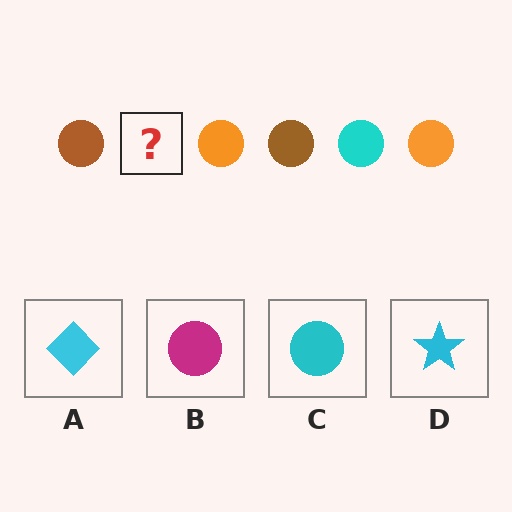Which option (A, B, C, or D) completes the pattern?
C.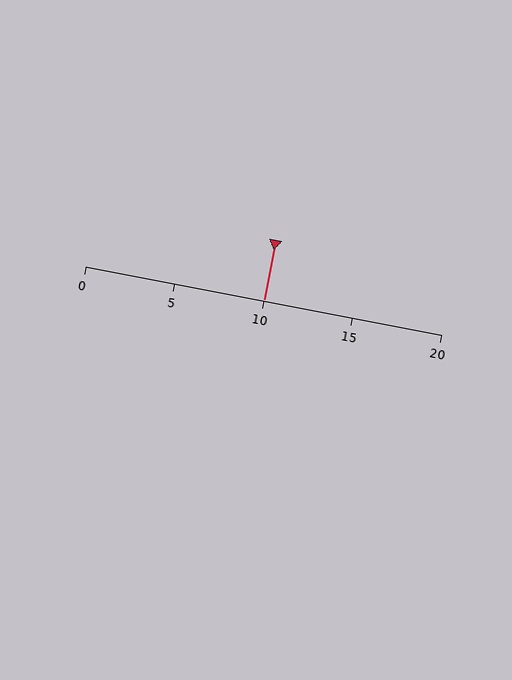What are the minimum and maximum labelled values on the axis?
The axis runs from 0 to 20.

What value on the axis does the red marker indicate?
The marker indicates approximately 10.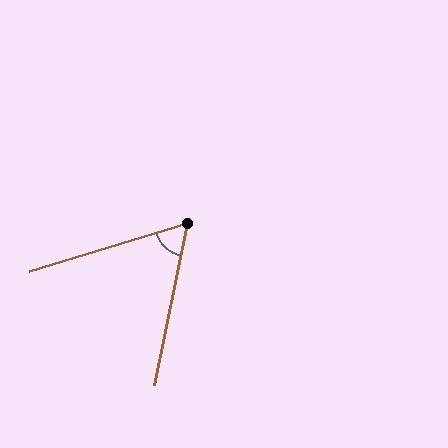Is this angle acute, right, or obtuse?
It is acute.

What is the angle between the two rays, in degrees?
Approximately 61 degrees.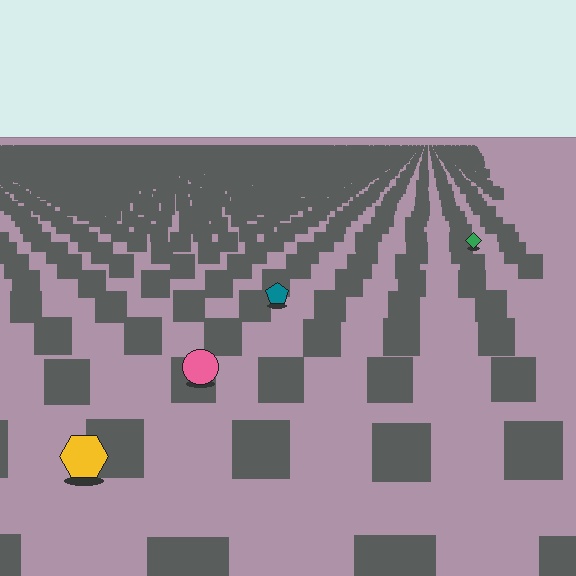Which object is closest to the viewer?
The yellow hexagon is closest. The texture marks near it are larger and more spread out.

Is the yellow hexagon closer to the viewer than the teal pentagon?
Yes. The yellow hexagon is closer — you can tell from the texture gradient: the ground texture is coarser near it.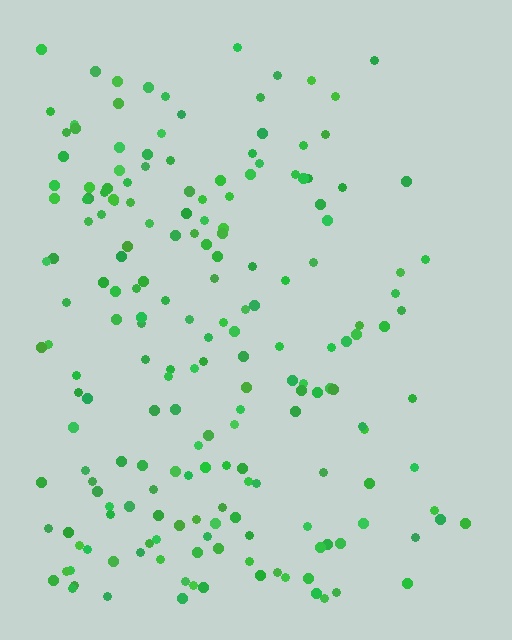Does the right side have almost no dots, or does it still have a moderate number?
Still a moderate number, just noticeably fewer than the left.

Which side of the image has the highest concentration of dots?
The left.